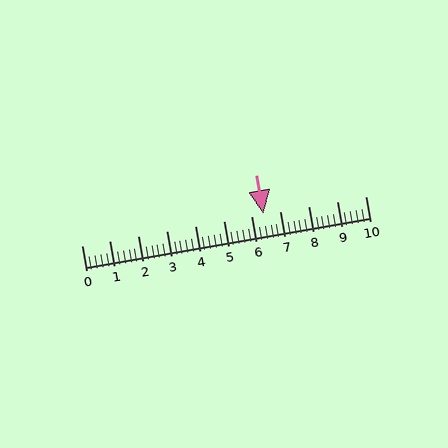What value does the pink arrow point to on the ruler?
The pink arrow points to approximately 6.4.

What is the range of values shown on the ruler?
The ruler shows values from 0 to 10.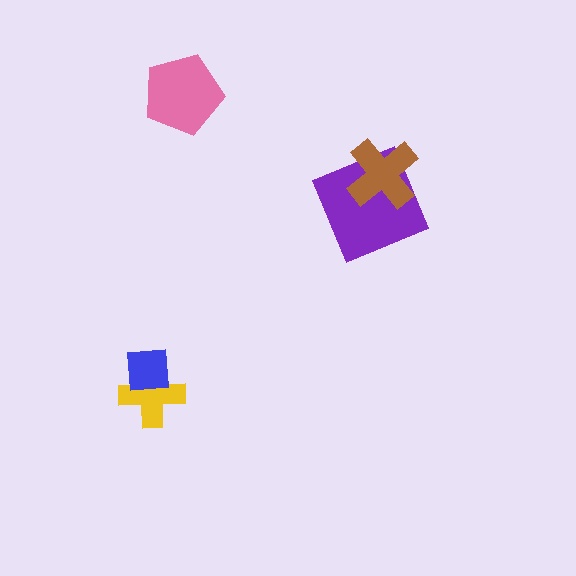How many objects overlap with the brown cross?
1 object overlaps with the brown cross.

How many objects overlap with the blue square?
1 object overlaps with the blue square.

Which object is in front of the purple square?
The brown cross is in front of the purple square.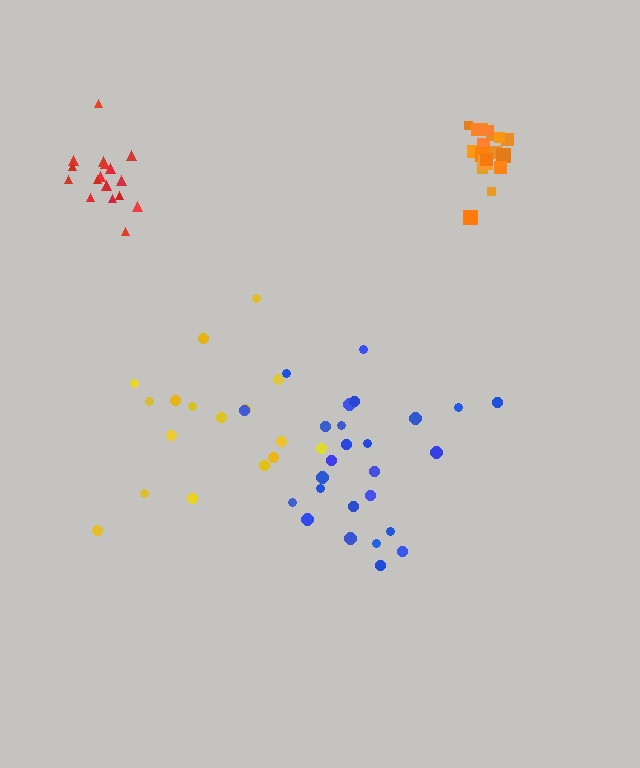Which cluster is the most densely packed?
Orange.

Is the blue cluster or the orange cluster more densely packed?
Orange.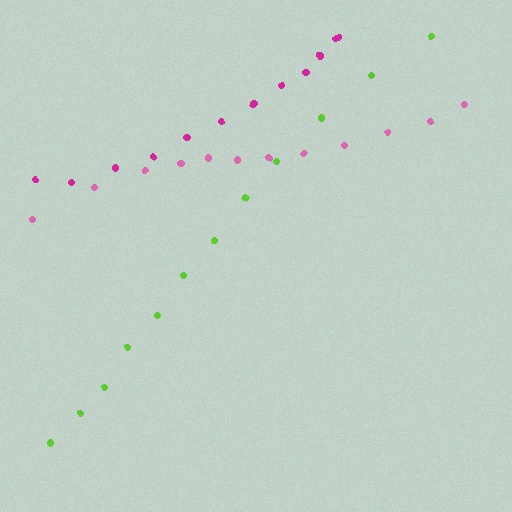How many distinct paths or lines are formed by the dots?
There are 3 distinct paths.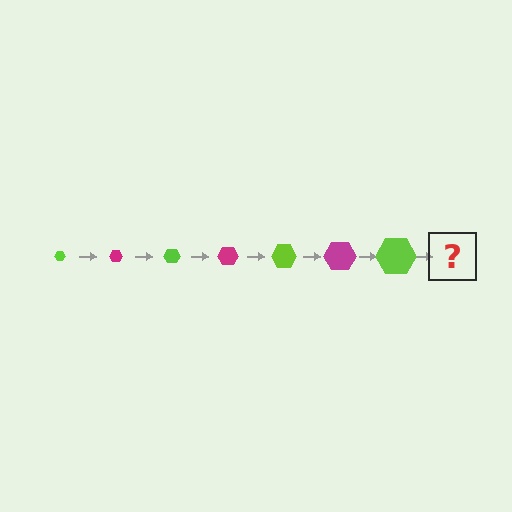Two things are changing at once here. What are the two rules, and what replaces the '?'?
The two rules are that the hexagon grows larger each step and the color cycles through lime and magenta. The '?' should be a magenta hexagon, larger than the previous one.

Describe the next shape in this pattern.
It should be a magenta hexagon, larger than the previous one.